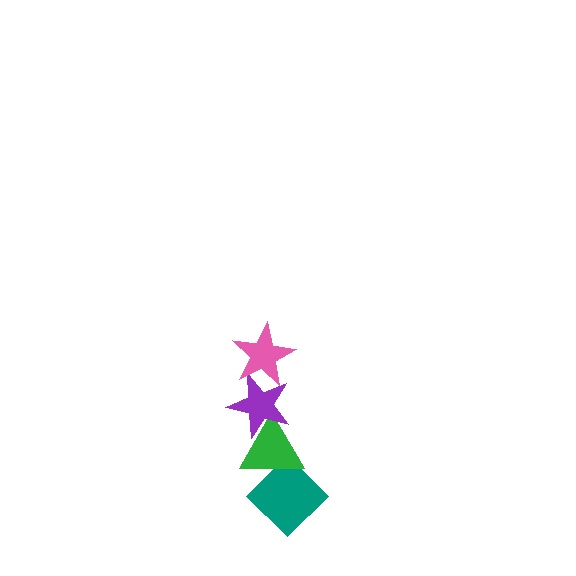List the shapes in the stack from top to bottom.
From top to bottom: the pink star, the purple star, the green triangle, the teal diamond.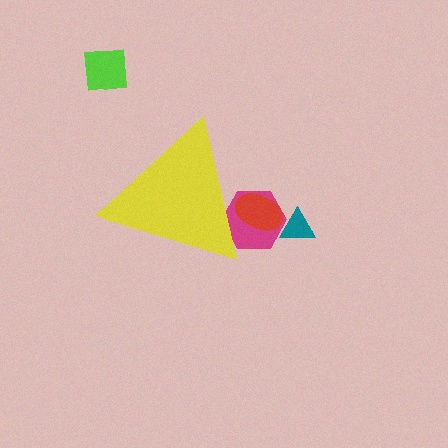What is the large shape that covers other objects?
A yellow triangle.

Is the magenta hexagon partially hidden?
Yes, the magenta hexagon is partially hidden behind the yellow triangle.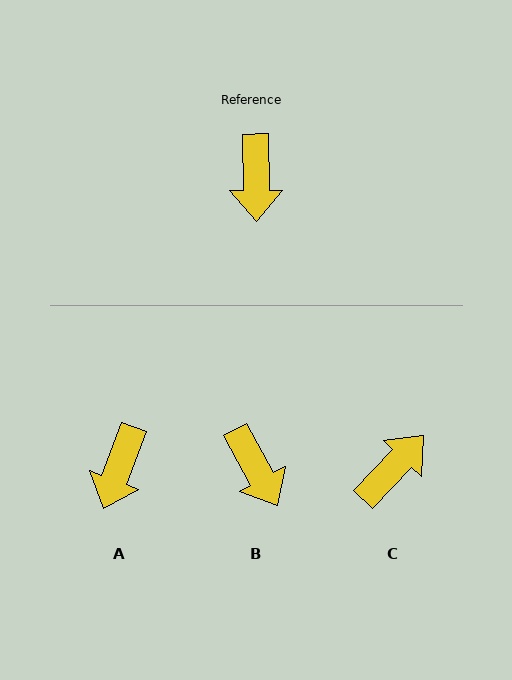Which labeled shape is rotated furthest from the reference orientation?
C, about 136 degrees away.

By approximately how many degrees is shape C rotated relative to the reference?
Approximately 136 degrees counter-clockwise.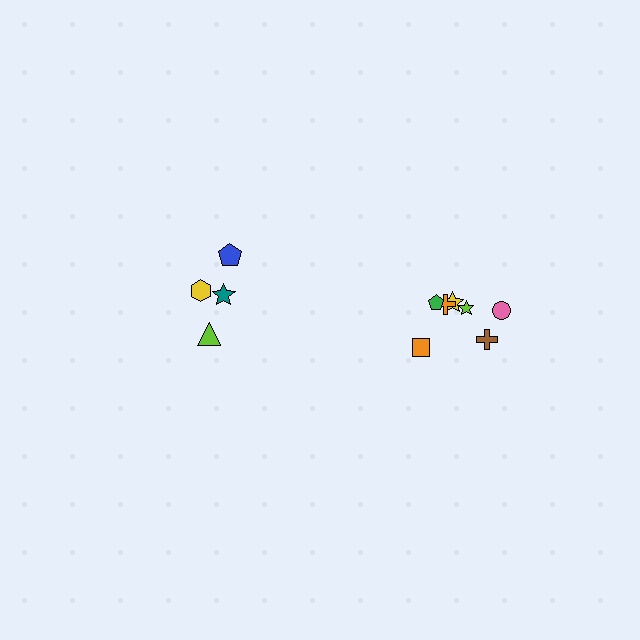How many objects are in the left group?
There are 4 objects.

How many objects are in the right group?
There are 7 objects.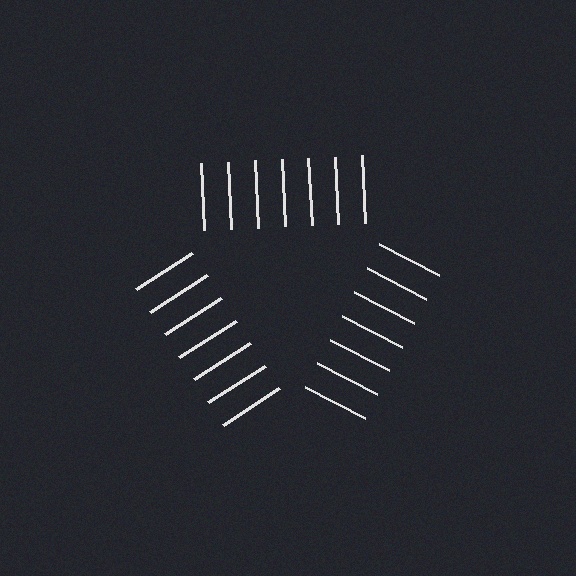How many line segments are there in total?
21 — 7 along each of the 3 edges.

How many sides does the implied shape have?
3 sides — the line-ends trace a triangle.